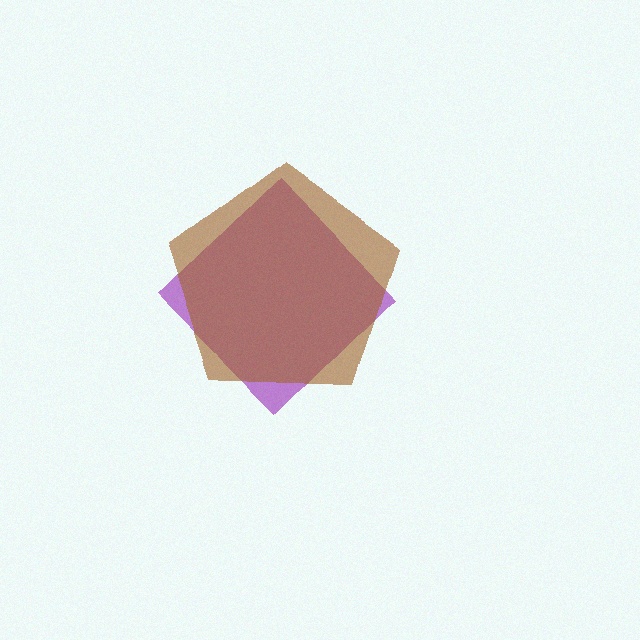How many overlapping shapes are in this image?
There are 2 overlapping shapes in the image.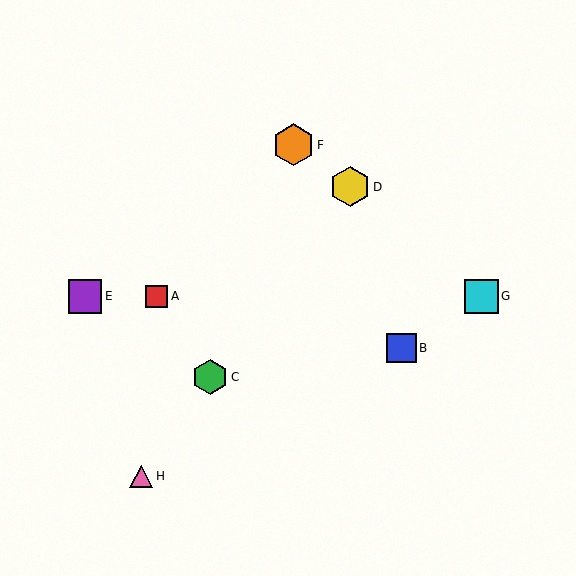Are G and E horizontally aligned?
Yes, both are at y≈296.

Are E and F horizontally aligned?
No, E is at y≈296 and F is at y≈145.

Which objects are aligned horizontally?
Objects A, E, G are aligned horizontally.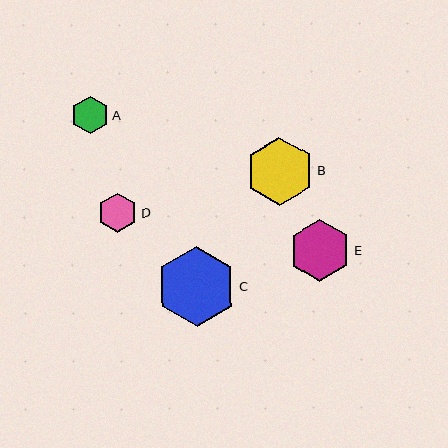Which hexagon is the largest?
Hexagon C is the largest with a size of approximately 80 pixels.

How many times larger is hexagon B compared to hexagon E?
Hexagon B is approximately 1.1 times the size of hexagon E.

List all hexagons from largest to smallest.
From largest to smallest: C, B, E, D, A.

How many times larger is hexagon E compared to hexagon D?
Hexagon E is approximately 1.6 times the size of hexagon D.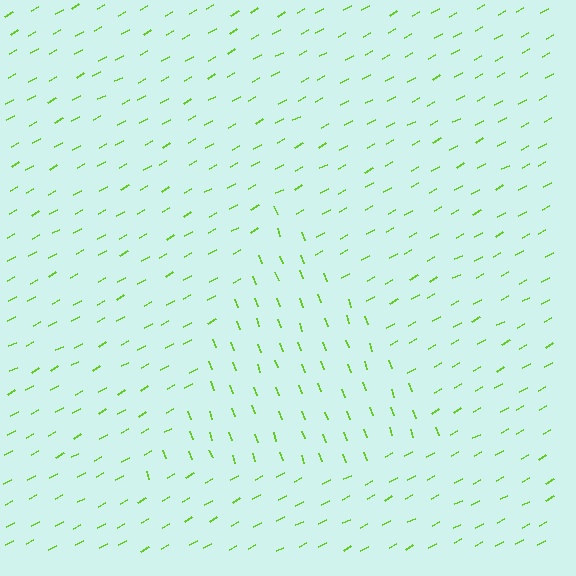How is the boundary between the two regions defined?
The boundary is defined purely by a change in line orientation (approximately 81 degrees difference). All lines are the same color and thickness.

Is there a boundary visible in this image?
Yes, there is a texture boundary formed by a change in line orientation.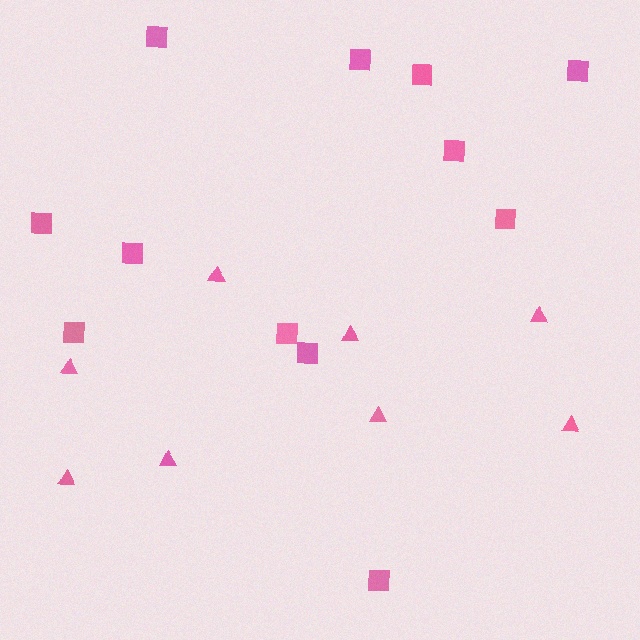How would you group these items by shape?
There are 2 groups: one group of triangles (8) and one group of squares (12).